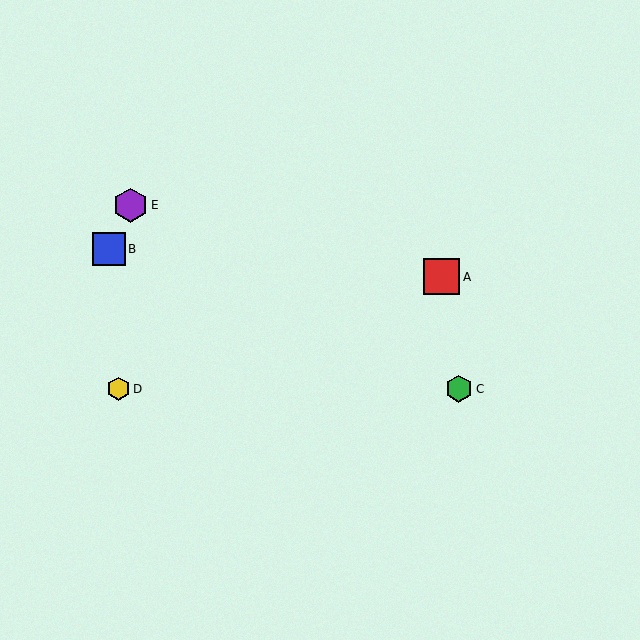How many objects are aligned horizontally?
2 objects (C, D) are aligned horizontally.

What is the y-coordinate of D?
Object D is at y≈389.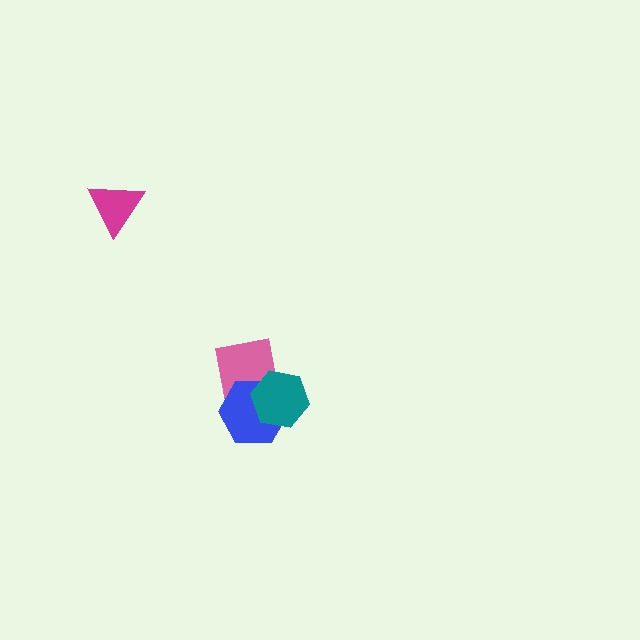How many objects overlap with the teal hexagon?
2 objects overlap with the teal hexagon.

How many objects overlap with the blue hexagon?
2 objects overlap with the blue hexagon.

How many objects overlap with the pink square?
2 objects overlap with the pink square.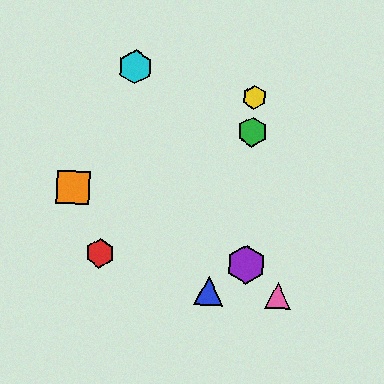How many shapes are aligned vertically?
3 shapes (the green hexagon, the yellow hexagon, the purple hexagon) are aligned vertically.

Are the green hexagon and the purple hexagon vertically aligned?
Yes, both are at x≈253.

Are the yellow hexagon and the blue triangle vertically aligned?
No, the yellow hexagon is at x≈254 and the blue triangle is at x≈209.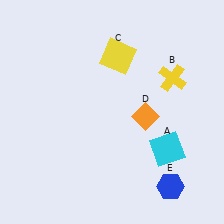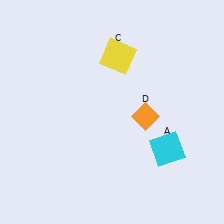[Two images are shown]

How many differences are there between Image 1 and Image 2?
There are 2 differences between the two images.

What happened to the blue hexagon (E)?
The blue hexagon (E) was removed in Image 2. It was in the bottom-right area of Image 1.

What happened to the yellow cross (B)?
The yellow cross (B) was removed in Image 2. It was in the top-right area of Image 1.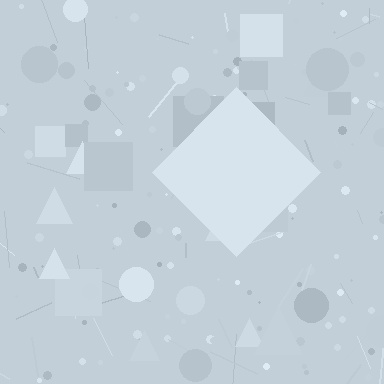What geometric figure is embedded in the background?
A diamond is embedded in the background.